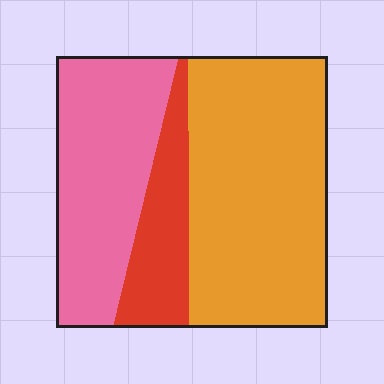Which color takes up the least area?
Red, at roughly 15%.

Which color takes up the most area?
Orange, at roughly 50%.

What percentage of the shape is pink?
Pink takes up about one third (1/3) of the shape.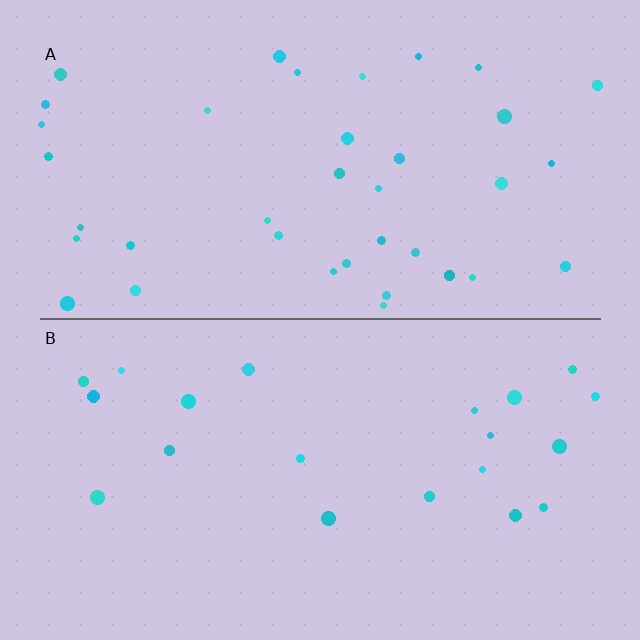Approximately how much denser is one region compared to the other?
Approximately 1.8× — region A over region B.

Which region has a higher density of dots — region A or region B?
A (the top).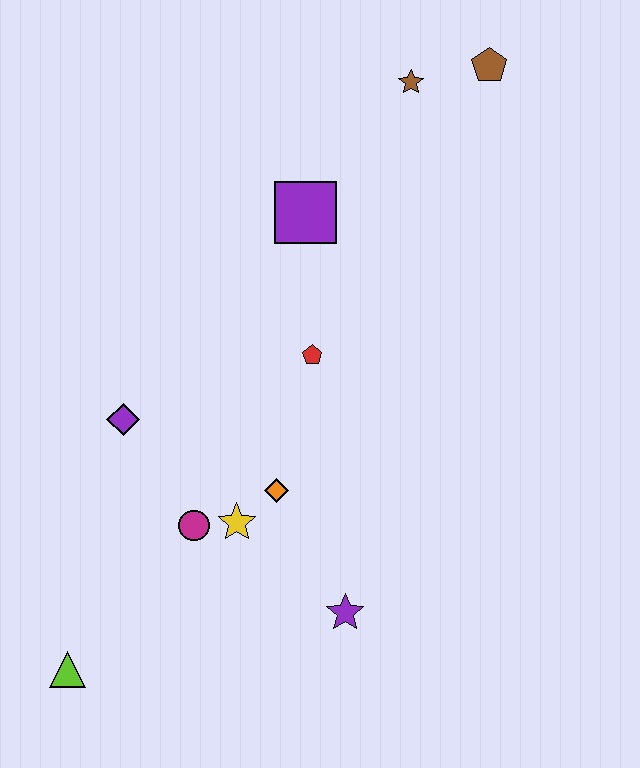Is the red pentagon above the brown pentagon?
No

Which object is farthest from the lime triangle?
The brown pentagon is farthest from the lime triangle.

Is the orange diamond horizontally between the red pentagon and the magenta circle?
Yes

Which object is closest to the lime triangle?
The magenta circle is closest to the lime triangle.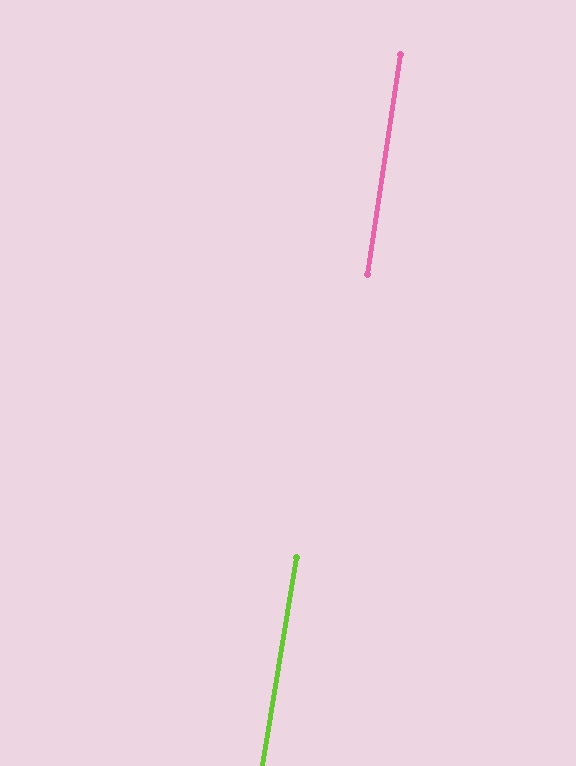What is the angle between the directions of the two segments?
Approximately 1 degree.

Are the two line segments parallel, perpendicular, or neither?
Parallel — their directions differ by only 0.8°.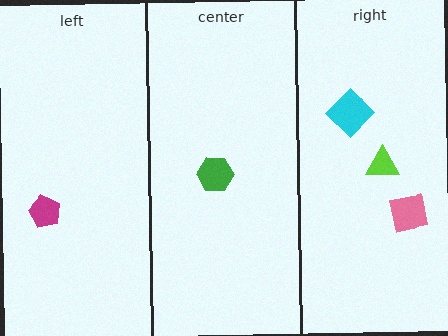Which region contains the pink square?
The right region.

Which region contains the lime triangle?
The right region.